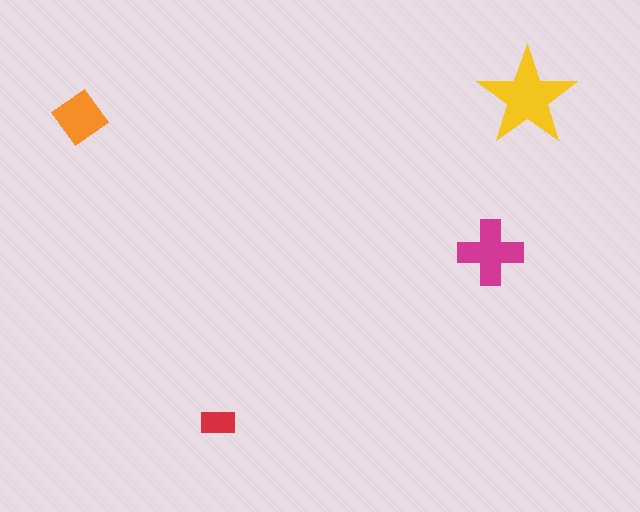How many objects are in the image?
There are 4 objects in the image.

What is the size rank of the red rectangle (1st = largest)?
4th.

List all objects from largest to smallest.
The yellow star, the magenta cross, the orange diamond, the red rectangle.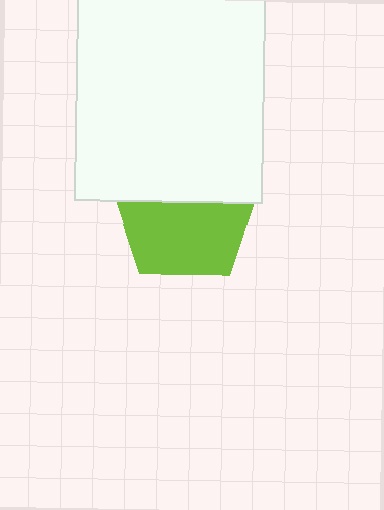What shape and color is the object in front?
The object in front is a white rectangle.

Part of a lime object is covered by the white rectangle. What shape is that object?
It is a pentagon.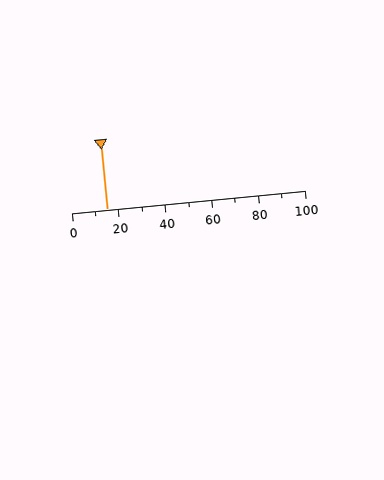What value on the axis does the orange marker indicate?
The marker indicates approximately 15.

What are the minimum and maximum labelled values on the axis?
The axis runs from 0 to 100.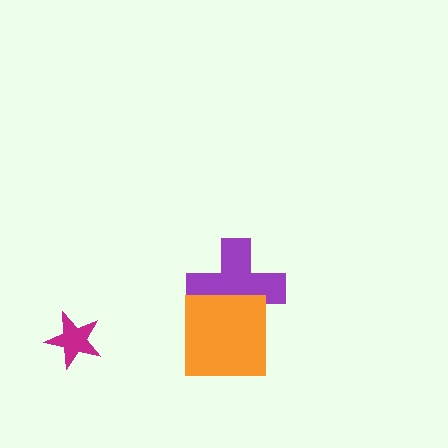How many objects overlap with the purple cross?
1 object overlaps with the purple cross.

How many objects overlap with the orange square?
1 object overlaps with the orange square.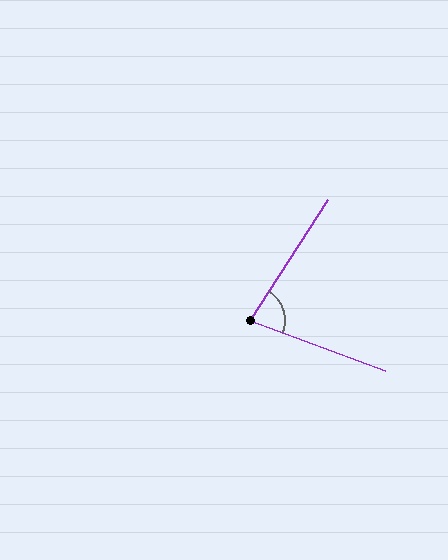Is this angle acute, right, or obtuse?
It is acute.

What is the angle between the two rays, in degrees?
Approximately 77 degrees.